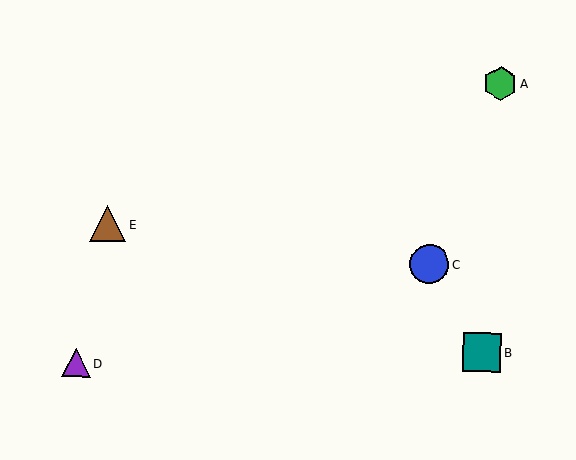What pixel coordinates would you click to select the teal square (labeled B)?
Click at (482, 352) to select the teal square B.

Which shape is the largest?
The blue circle (labeled C) is the largest.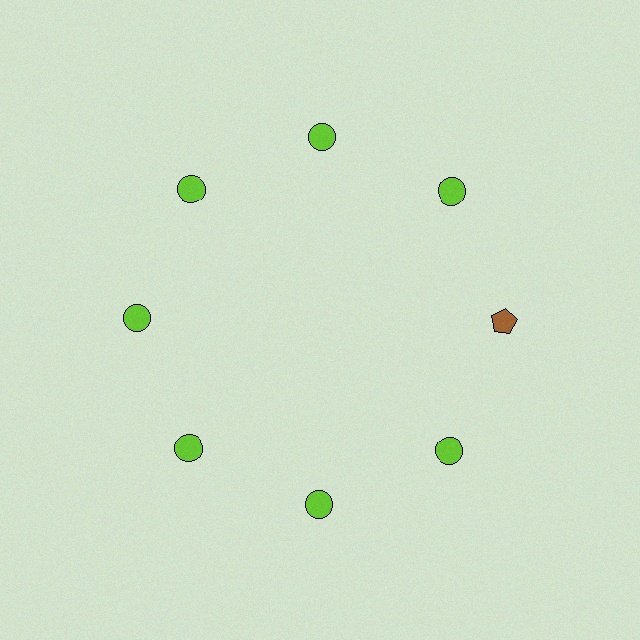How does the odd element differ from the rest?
It differs in both color (brown instead of lime) and shape (pentagon instead of circle).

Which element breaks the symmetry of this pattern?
The brown pentagon at roughly the 3 o'clock position breaks the symmetry. All other shapes are lime circles.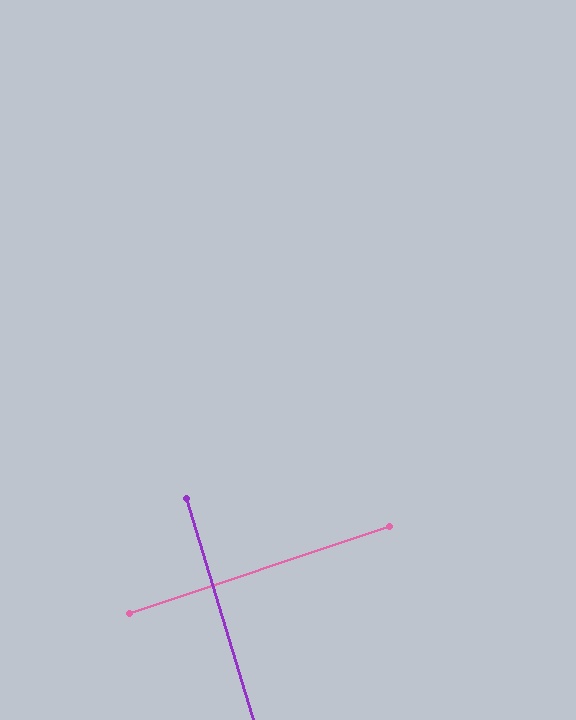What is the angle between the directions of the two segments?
Approximately 88 degrees.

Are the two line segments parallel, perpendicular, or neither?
Perpendicular — they meet at approximately 88°.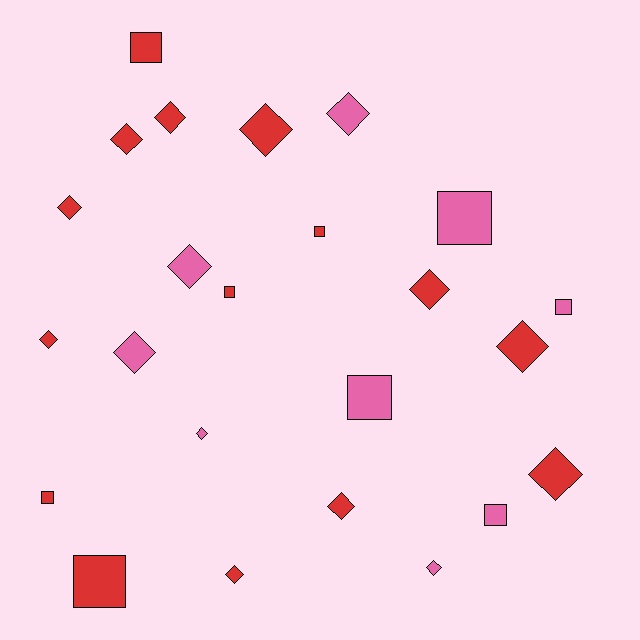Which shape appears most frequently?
Diamond, with 15 objects.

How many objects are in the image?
There are 24 objects.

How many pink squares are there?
There are 4 pink squares.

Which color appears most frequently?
Red, with 15 objects.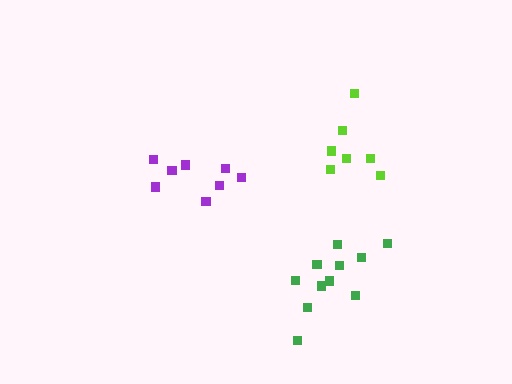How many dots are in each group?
Group 1: 8 dots, Group 2: 7 dots, Group 3: 11 dots (26 total).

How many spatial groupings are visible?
There are 3 spatial groupings.